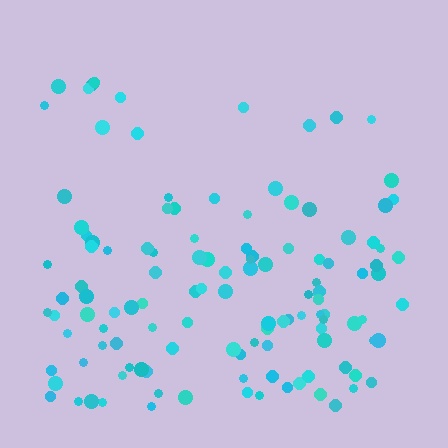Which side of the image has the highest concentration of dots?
The bottom.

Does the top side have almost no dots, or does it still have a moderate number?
Still a moderate number, just noticeably fewer than the bottom.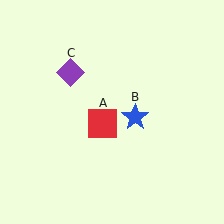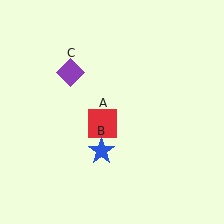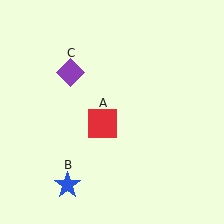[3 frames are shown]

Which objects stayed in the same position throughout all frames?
Red square (object A) and purple diamond (object C) remained stationary.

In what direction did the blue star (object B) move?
The blue star (object B) moved down and to the left.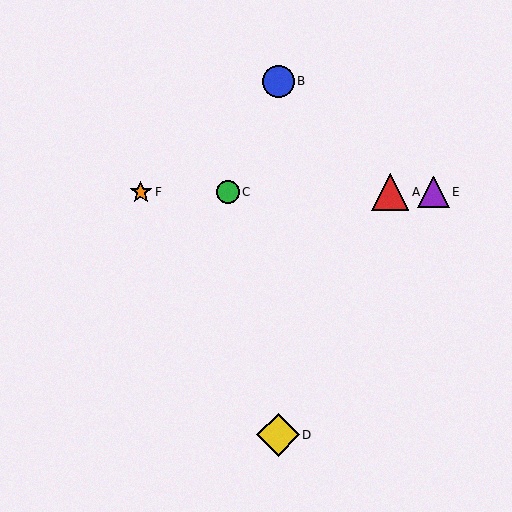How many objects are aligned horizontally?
4 objects (A, C, E, F) are aligned horizontally.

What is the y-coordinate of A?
Object A is at y≈192.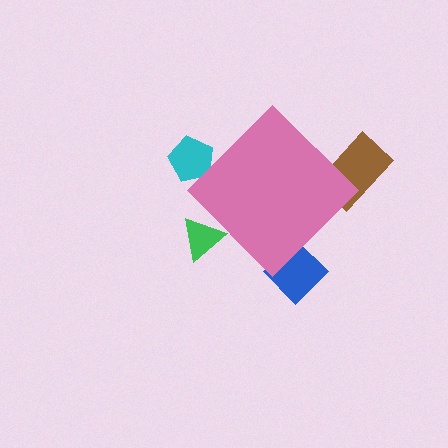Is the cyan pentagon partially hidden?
Yes, the cyan pentagon is partially hidden behind the pink diamond.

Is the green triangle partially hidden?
Yes, the green triangle is partially hidden behind the pink diamond.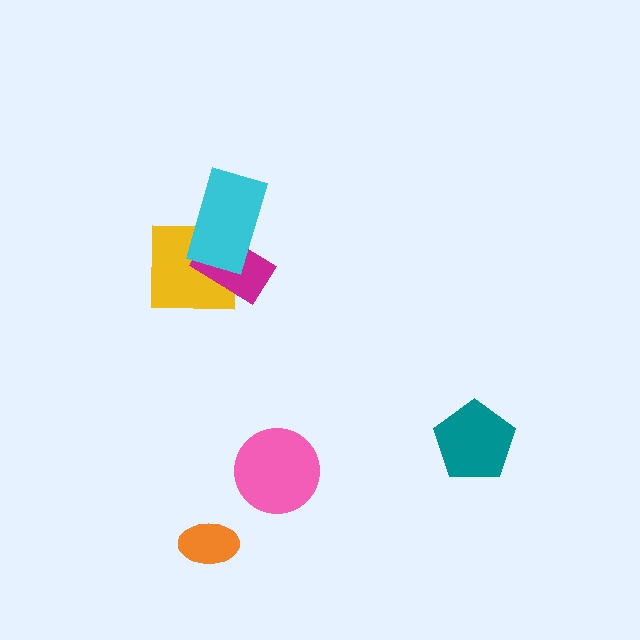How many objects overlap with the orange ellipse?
0 objects overlap with the orange ellipse.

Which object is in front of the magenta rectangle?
The cyan rectangle is in front of the magenta rectangle.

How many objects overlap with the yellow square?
2 objects overlap with the yellow square.